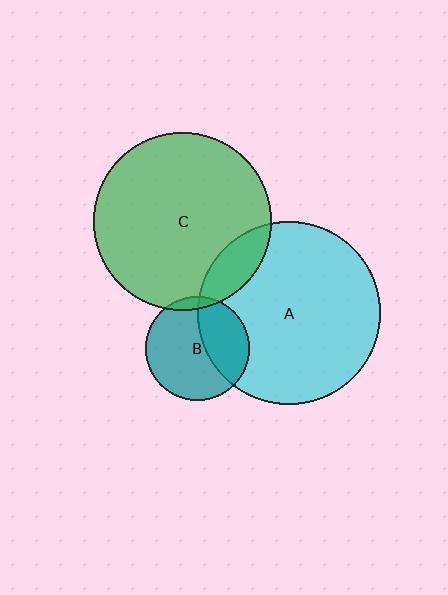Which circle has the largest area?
Circle A (cyan).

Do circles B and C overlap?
Yes.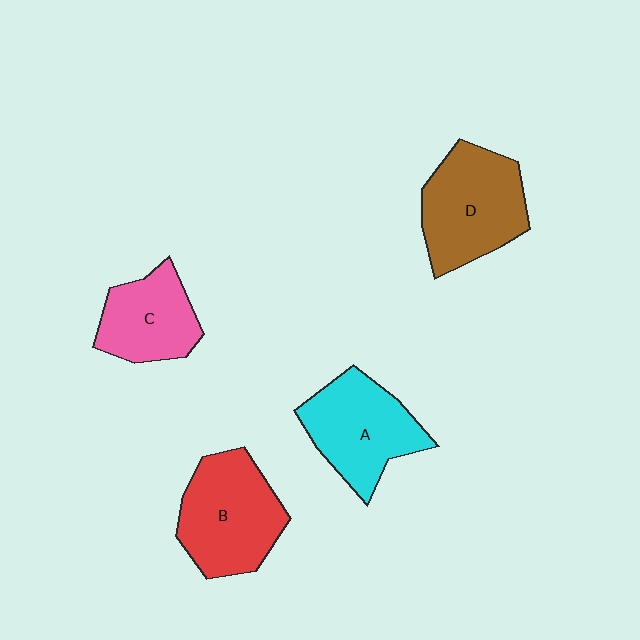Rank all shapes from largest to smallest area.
From largest to smallest: D (brown), B (red), A (cyan), C (pink).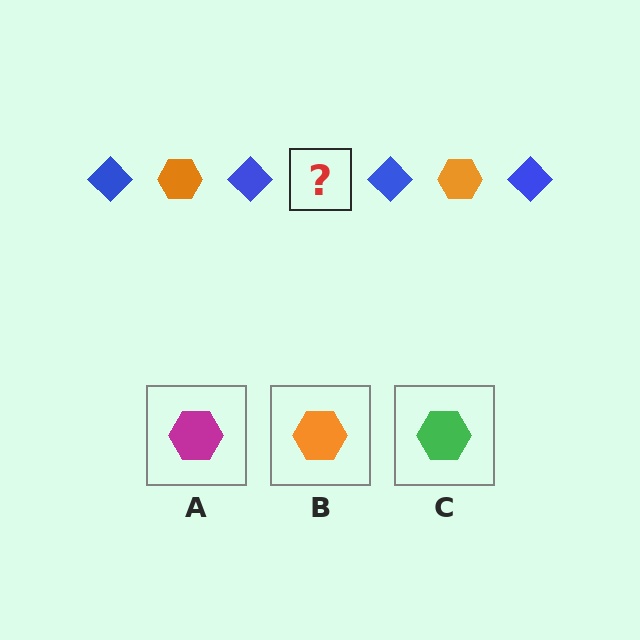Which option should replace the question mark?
Option B.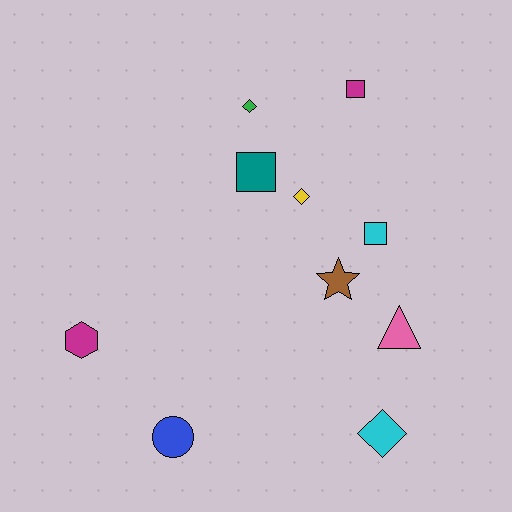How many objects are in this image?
There are 10 objects.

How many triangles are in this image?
There is 1 triangle.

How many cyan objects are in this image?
There are 2 cyan objects.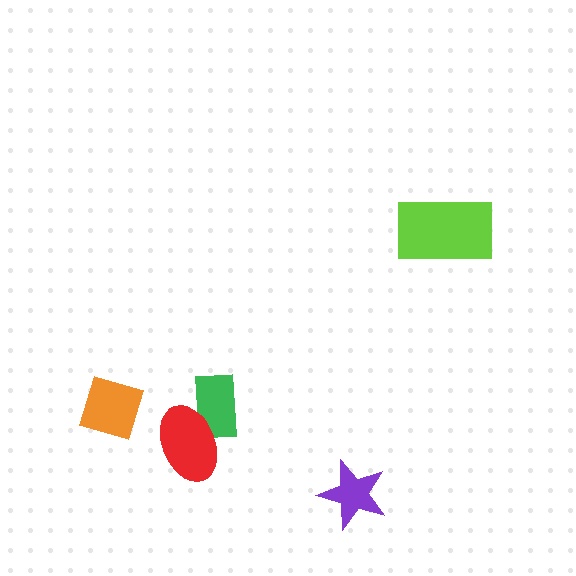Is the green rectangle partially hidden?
Yes, it is partially covered by another shape.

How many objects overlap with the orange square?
0 objects overlap with the orange square.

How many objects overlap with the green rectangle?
1 object overlaps with the green rectangle.